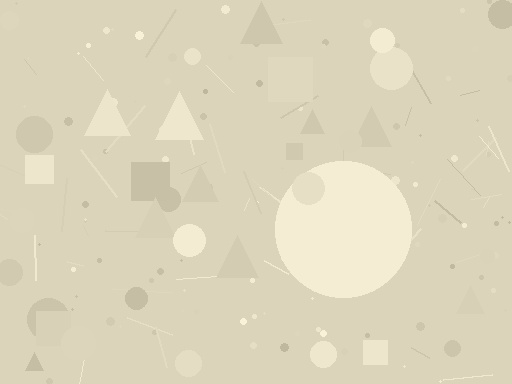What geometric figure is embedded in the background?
A circle is embedded in the background.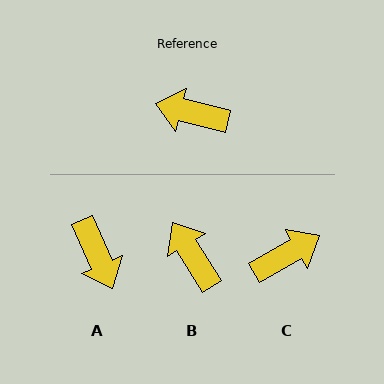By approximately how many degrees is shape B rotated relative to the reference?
Approximately 45 degrees clockwise.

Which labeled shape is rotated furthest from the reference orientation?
C, about 137 degrees away.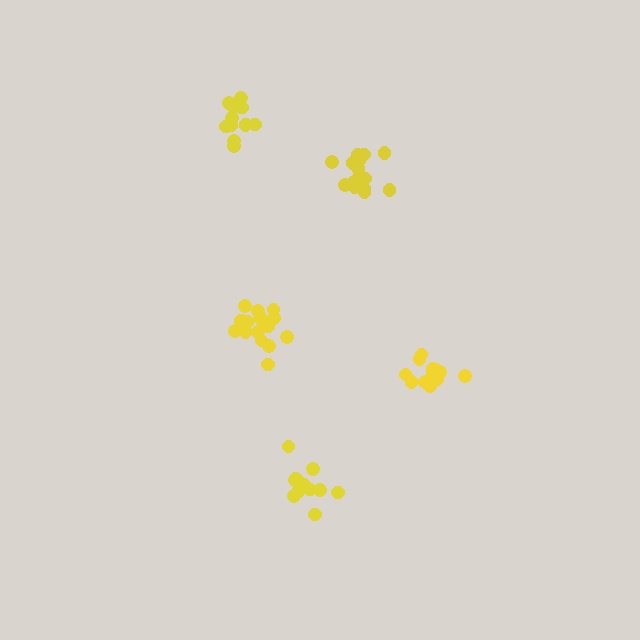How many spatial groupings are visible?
There are 5 spatial groupings.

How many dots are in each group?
Group 1: 17 dots, Group 2: 13 dots, Group 3: 16 dots, Group 4: 14 dots, Group 5: 13 dots (73 total).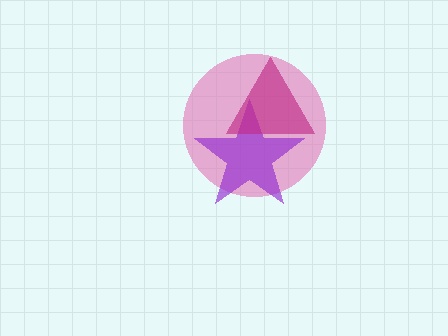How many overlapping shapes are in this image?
There are 3 overlapping shapes in the image.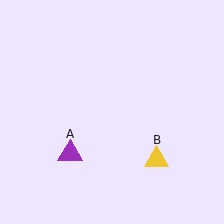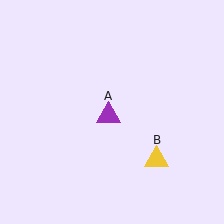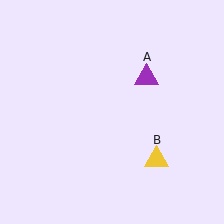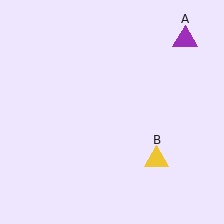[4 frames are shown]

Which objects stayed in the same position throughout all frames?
Yellow triangle (object B) remained stationary.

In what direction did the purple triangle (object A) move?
The purple triangle (object A) moved up and to the right.